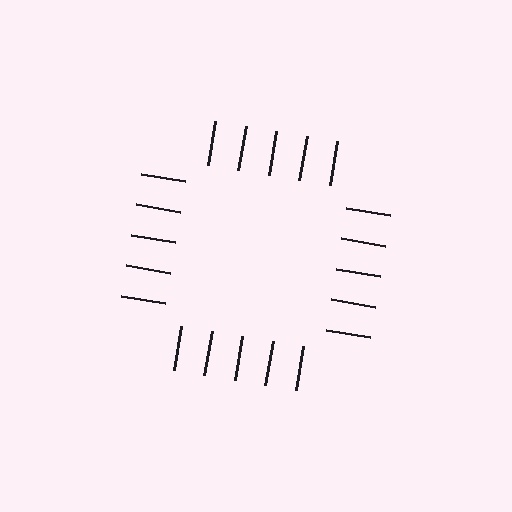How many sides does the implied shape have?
4 sides — the line-ends trace a square.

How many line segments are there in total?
20 — 5 along each of the 4 edges.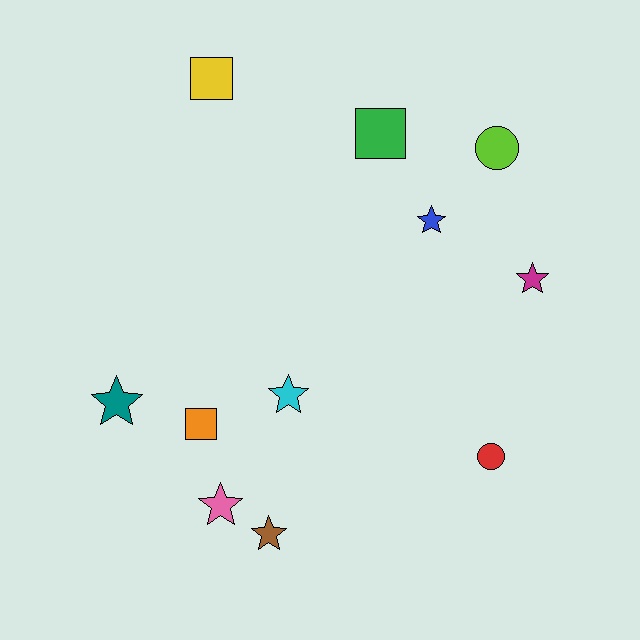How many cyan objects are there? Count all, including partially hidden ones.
There is 1 cyan object.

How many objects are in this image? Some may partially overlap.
There are 11 objects.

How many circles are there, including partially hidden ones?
There are 2 circles.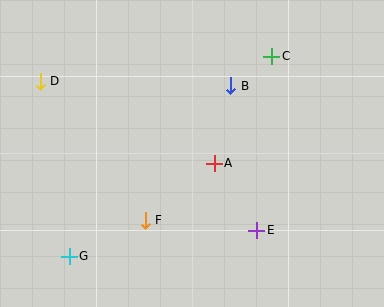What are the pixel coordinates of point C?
Point C is at (272, 56).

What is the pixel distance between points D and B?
The distance between D and B is 191 pixels.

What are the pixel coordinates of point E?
Point E is at (257, 230).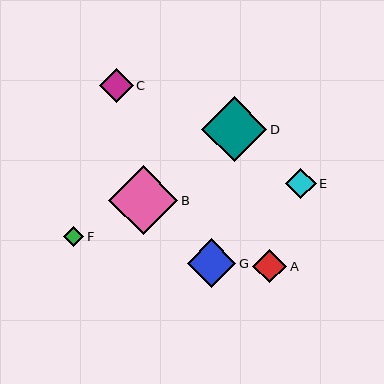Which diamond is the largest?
Diamond B is the largest with a size of approximately 69 pixels.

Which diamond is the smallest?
Diamond F is the smallest with a size of approximately 20 pixels.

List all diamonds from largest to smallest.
From largest to smallest: B, D, G, A, C, E, F.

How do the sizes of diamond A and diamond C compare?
Diamond A and diamond C are approximately the same size.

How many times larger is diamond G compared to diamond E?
Diamond G is approximately 1.6 times the size of diamond E.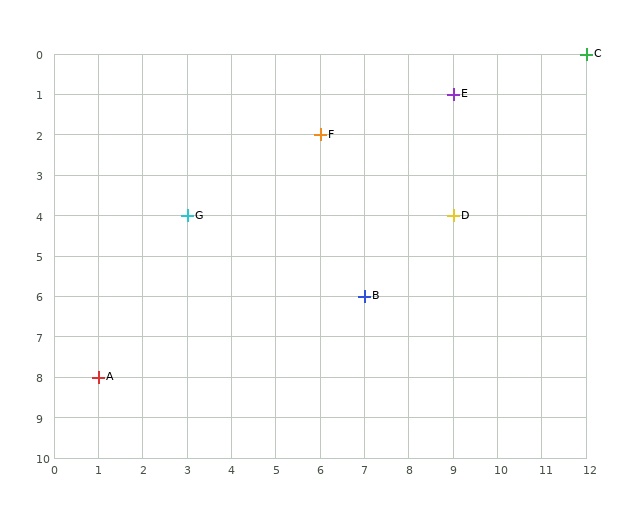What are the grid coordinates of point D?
Point D is at grid coordinates (9, 4).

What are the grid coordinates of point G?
Point G is at grid coordinates (3, 4).